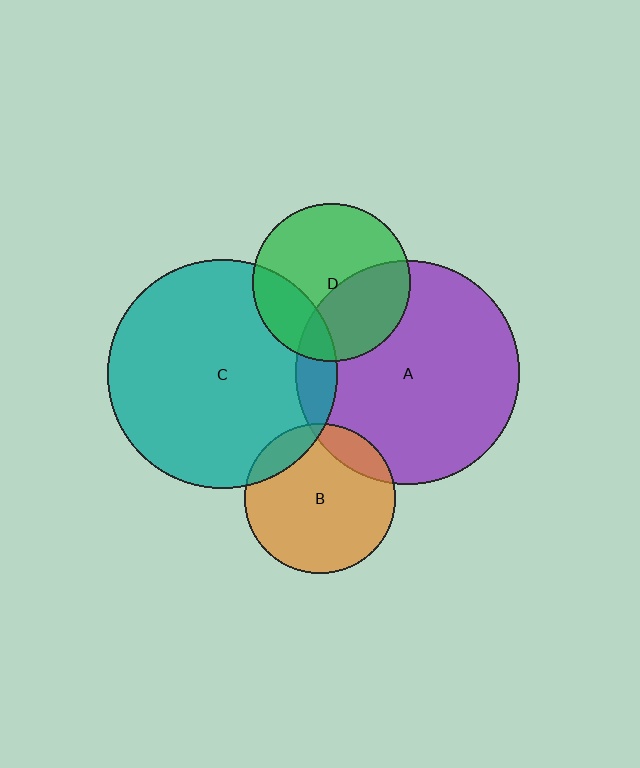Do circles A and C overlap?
Yes.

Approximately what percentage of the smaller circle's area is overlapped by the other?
Approximately 10%.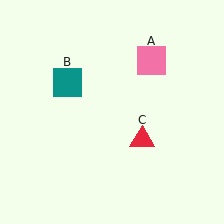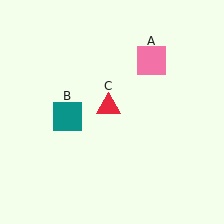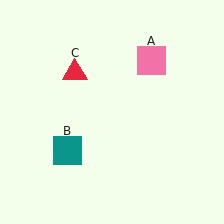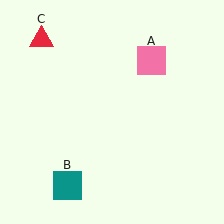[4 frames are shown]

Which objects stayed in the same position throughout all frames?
Pink square (object A) remained stationary.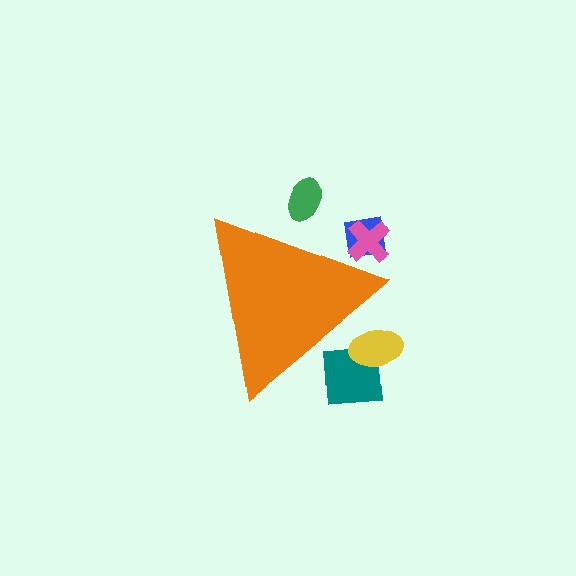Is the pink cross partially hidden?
Yes, the pink cross is partially hidden behind the orange triangle.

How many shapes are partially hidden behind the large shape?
5 shapes are partially hidden.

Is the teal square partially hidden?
Yes, the teal square is partially hidden behind the orange triangle.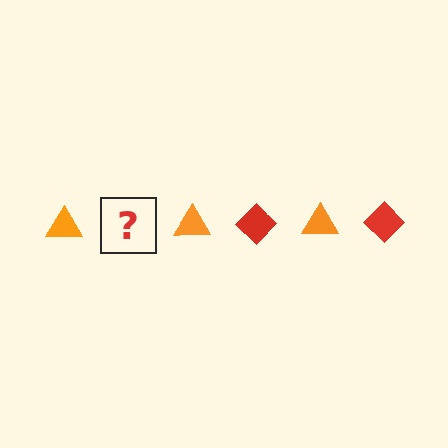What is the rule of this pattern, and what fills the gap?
The rule is that the pattern alternates between orange triangle and red diamond. The gap should be filled with a red diamond.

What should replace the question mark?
The question mark should be replaced with a red diamond.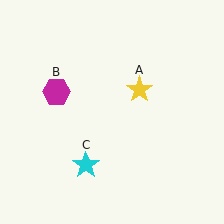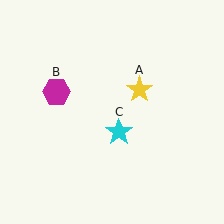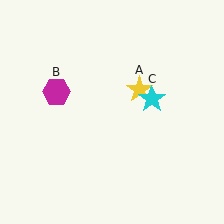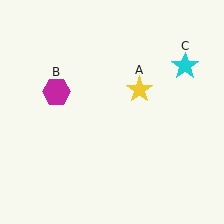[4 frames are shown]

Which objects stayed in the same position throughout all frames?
Yellow star (object A) and magenta hexagon (object B) remained stationary.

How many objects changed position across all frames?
1 object changed position: cyan star (object C).